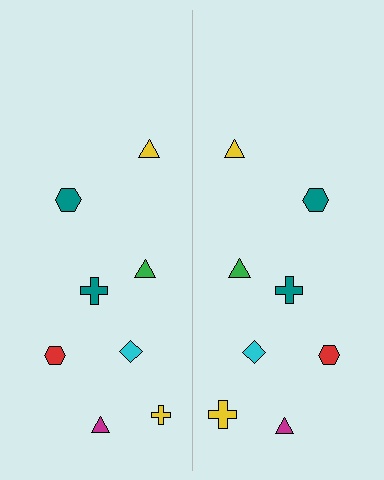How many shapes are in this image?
There are 16 shapes in this image.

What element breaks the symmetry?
The yellow cross on the right side has a different size than its mirror counterpart.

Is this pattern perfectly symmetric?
No, the pattern is not perfectly symmetric. The yellow cross on the right side has a different size than its mirror counterpart.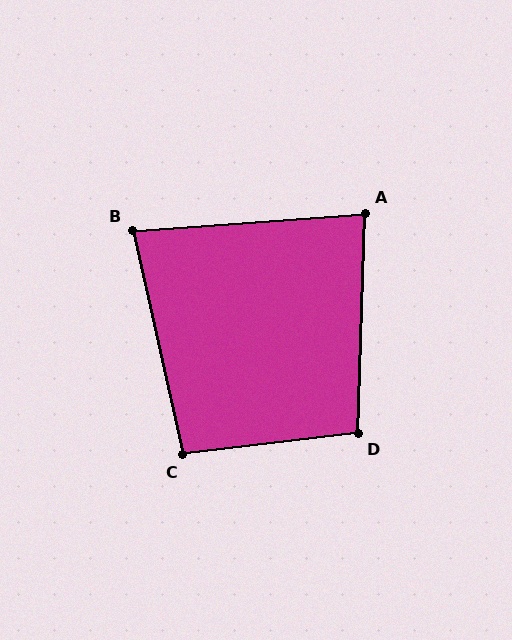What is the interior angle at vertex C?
Approximately 96 degrees (obtuse).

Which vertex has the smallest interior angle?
B, at approximately 82 degrees.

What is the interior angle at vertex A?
Approximately 84 degrees (acute).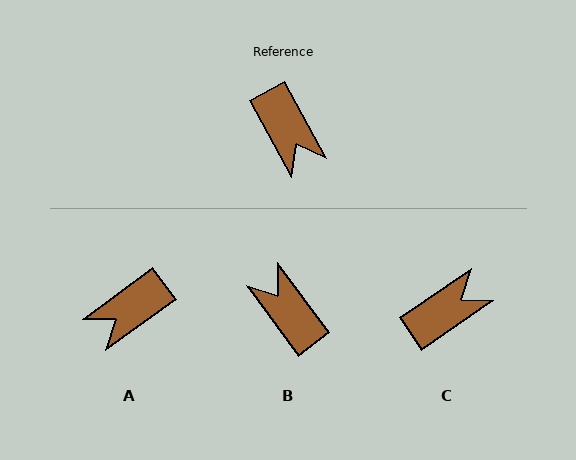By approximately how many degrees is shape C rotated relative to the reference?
Approximately 96 degrees counter-clockwise.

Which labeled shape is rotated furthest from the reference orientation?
B, about 172 degrees away.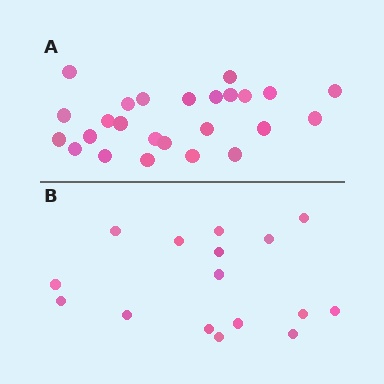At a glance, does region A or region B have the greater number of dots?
Region A (the top region) has more dots.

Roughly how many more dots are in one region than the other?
Region A has roughly 8 or so more dots than region B.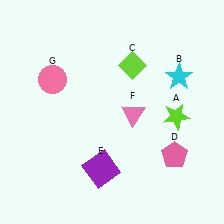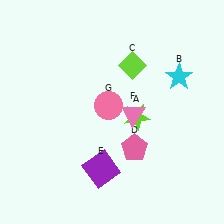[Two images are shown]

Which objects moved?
The objects that moved are: the lime star (A), the pink pentagon (D), the pink circle (G).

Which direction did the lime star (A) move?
The lime star (A) moved left.